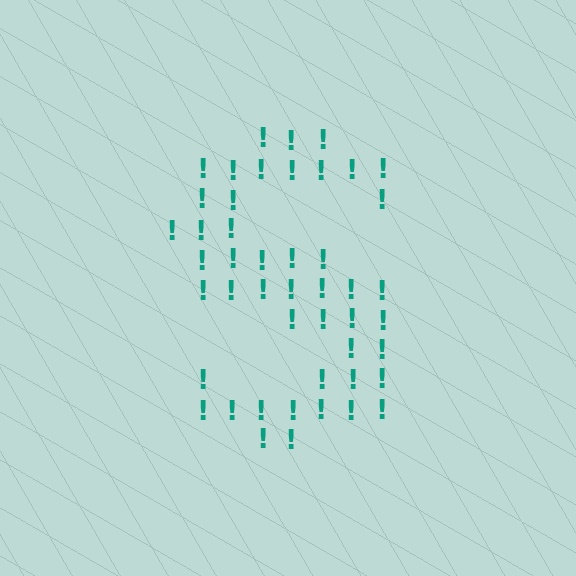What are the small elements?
The small elements are exclamation marks.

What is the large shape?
The large shape is the letter S.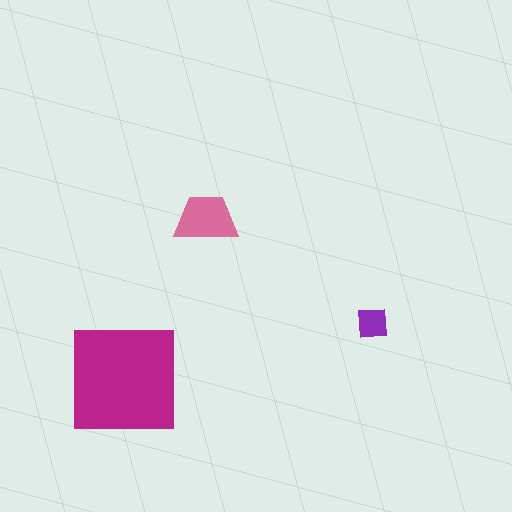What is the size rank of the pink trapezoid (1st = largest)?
2nd.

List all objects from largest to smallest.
The magenta square, the pink trapezoid, the purple square.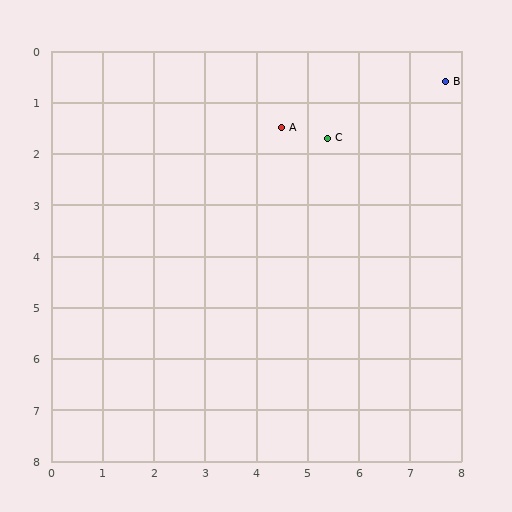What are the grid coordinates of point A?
Point A is at approximately (4.5, 1.5).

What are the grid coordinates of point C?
Point C is at approximately (5.4, 1.7).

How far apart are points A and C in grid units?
Points A and C are about 0.9 grid units apart.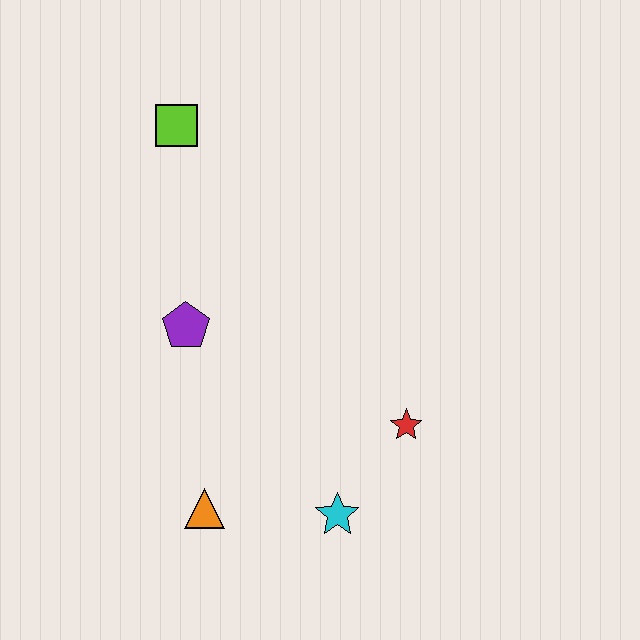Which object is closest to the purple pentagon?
The orange triangle is closest to the purple pentagon.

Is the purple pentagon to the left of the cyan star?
Yes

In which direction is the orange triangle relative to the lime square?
The orange triangle is below the lime square.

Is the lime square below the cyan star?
No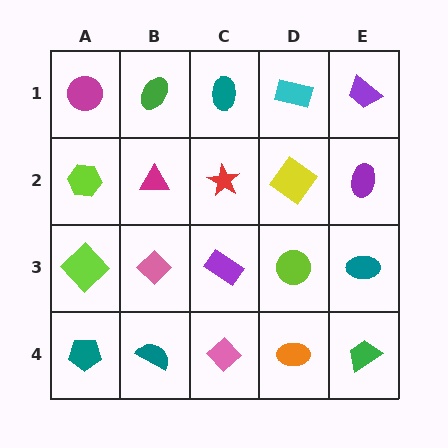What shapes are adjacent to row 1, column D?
A yellow diamond (row 2, column D), a teal ellipse (row 1, column C), a purple trapezoid (row 1, column E).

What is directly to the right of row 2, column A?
A magenta triangle.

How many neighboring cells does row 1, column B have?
3.